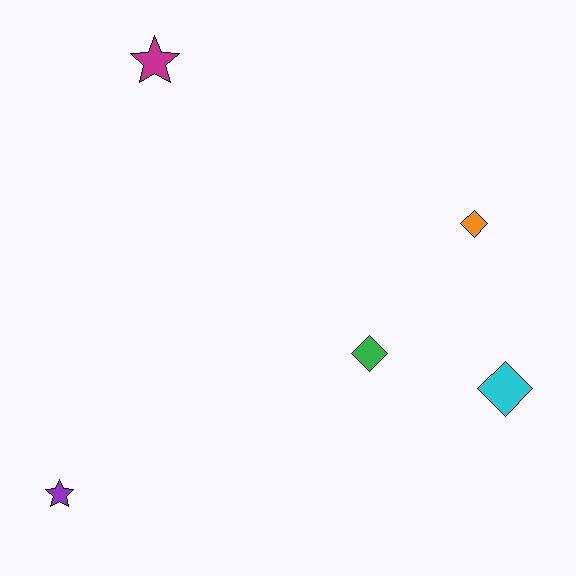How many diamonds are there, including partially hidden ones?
There are 3 diamonds.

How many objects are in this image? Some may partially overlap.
There are 5 objects.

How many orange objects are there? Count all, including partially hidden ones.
There is 1 orange object.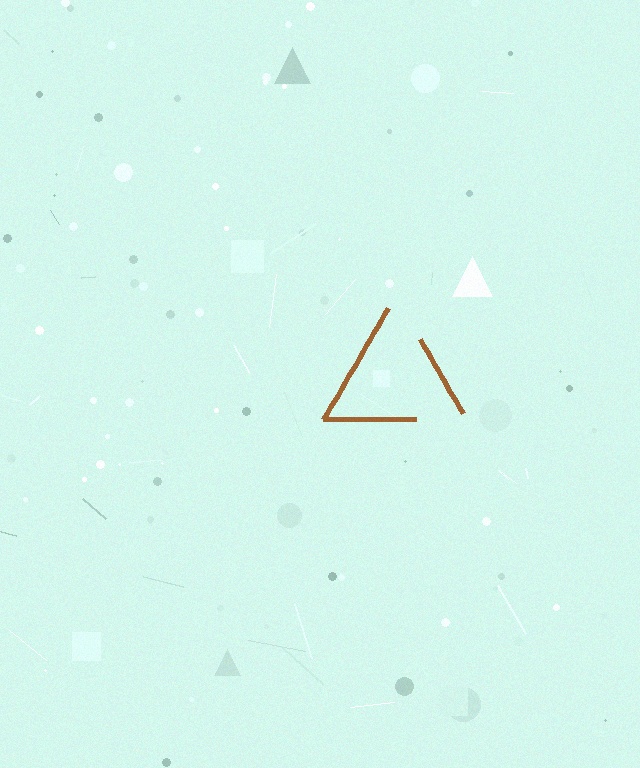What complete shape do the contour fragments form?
The contour fragments form a triangle.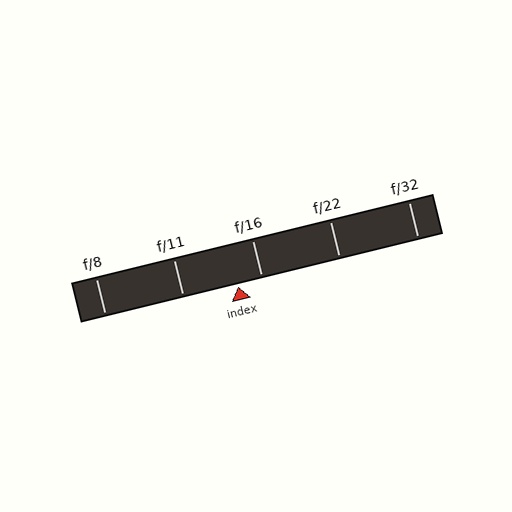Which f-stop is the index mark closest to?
The index mark is closest to f/16.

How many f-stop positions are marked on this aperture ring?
There are 5 f-stop positions marked.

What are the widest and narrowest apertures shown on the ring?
The widest aperture shown is f/8 and the narrowest is f/32.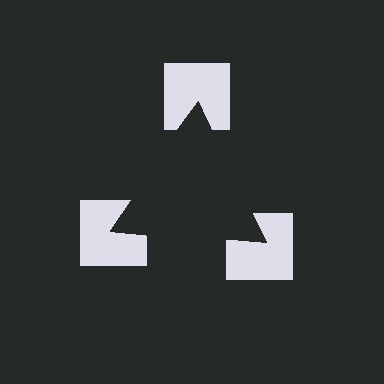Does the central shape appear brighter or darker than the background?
It typically appears slightly darker than the background, even though no actual brightness change is drawn.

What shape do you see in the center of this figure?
An illusory triangle — its edges are inferred from the aligned wedge cuts in the notched squares, not physically drawn.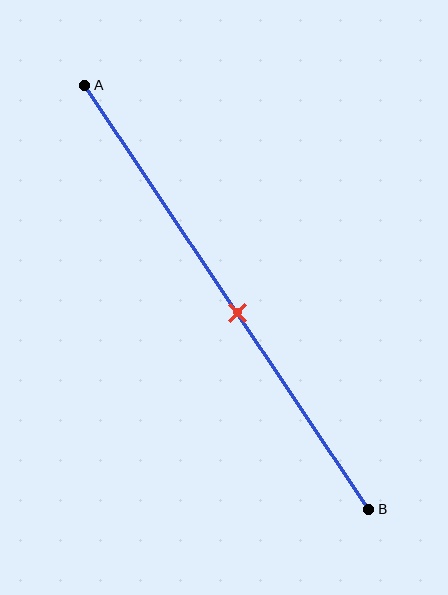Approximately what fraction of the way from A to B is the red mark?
The red mark is approximately 55% of the way from A to B.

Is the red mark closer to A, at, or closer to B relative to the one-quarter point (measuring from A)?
The red mark is closer to point B than the one-quarter point of segment AB.